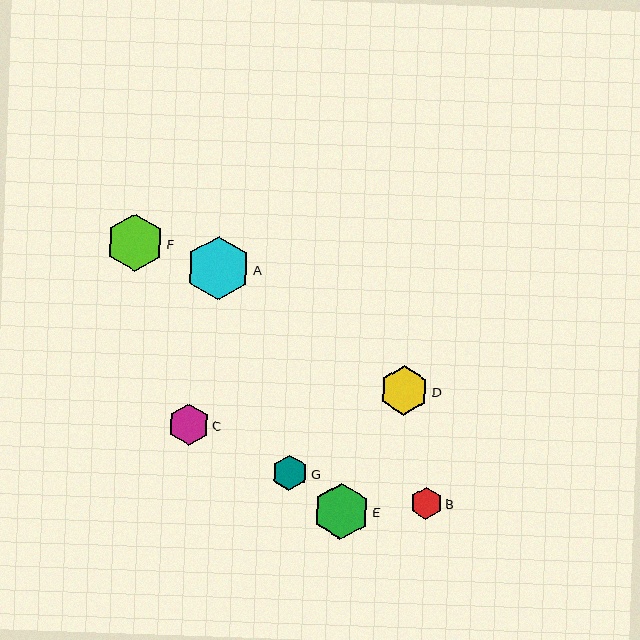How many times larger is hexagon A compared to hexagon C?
Hexagon A is approximately 1.5 times the size of hexagon C.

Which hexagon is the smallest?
Hexagon B is the smallest with a size of approximately 32 pixels.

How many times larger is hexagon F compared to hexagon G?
Hexagon F is approximately 1.6 times the size of hexagon G.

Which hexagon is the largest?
Hexagon A is the largest with a size of approximately 64 pixels.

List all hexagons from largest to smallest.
From largest to smallest: A, F, E, D, C, G, B.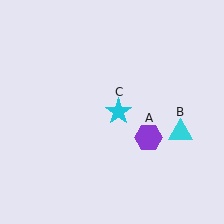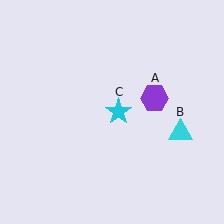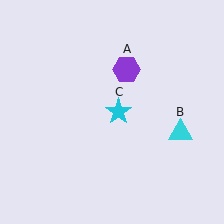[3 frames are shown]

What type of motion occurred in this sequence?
The purple hexagon (object A) rotated counterclockwise around the center of the scene.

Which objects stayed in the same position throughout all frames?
Cyan triangle (object B) and cyan star (object C) remained stationary.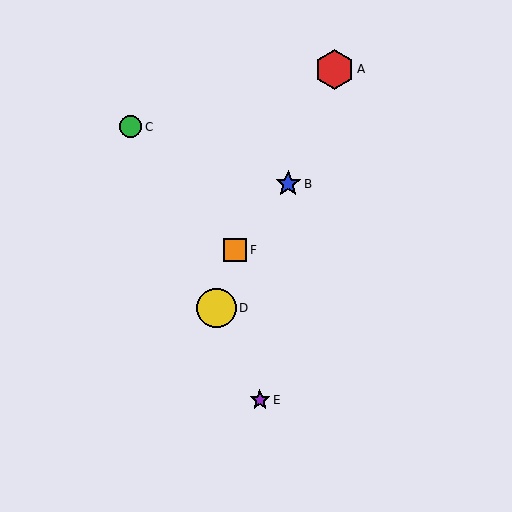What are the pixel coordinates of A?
Object A is at (334, 69).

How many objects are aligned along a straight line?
3 objects (C, D, E) are aligned along a straight line.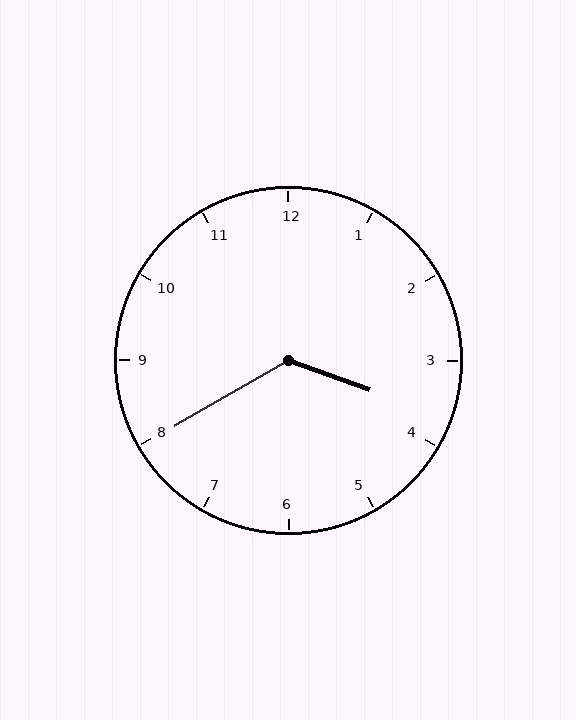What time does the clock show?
3:40.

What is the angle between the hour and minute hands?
Approximately 130 degrees.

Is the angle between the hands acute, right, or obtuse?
It is obtuse.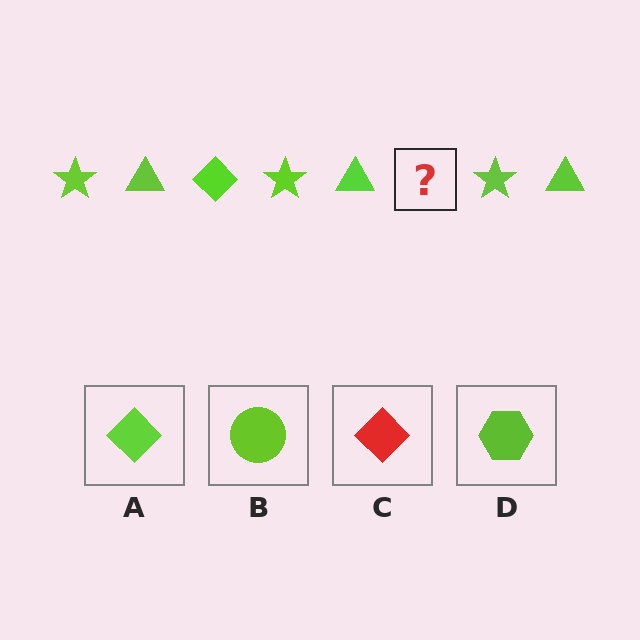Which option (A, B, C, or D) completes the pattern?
A.